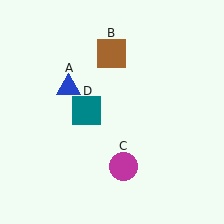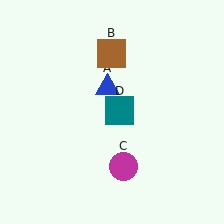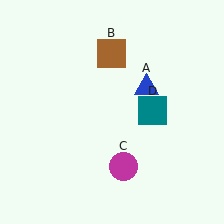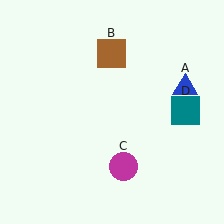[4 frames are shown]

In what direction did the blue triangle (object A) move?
The blue triangle (object A) moved right.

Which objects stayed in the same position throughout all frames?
Brown square (object B) and magenta circle (object C) remained stationary.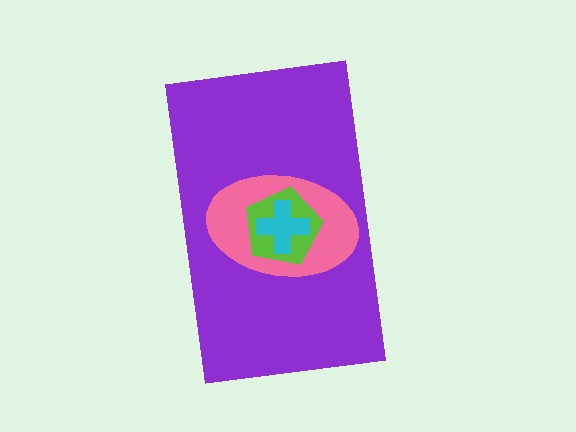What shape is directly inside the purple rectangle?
The pink ellipse.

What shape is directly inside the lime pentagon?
The cyan cross.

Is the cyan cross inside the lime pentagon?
Yes.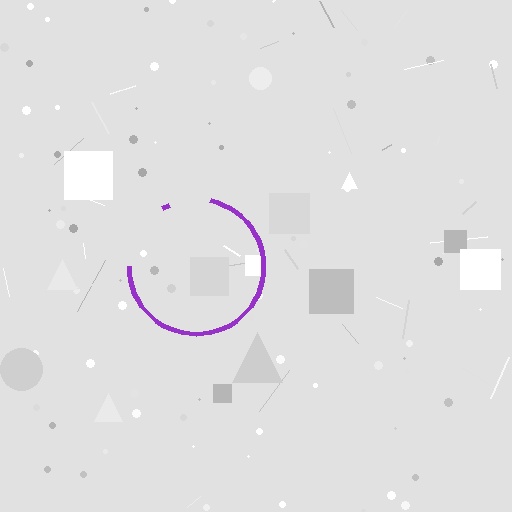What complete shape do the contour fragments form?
The contour fragments form a circle.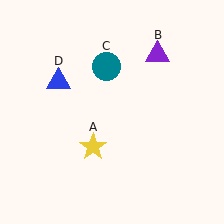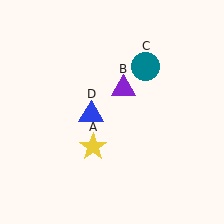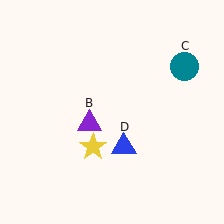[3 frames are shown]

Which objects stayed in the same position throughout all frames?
Yellow star (object A) remained stationary.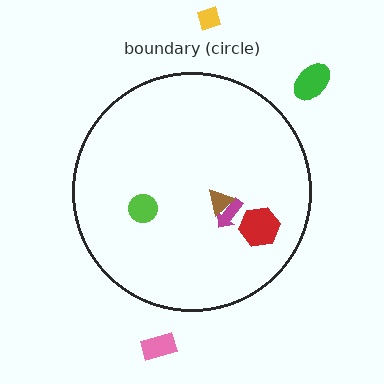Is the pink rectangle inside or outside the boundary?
Outside.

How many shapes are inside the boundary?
4 inside, 3 outside.